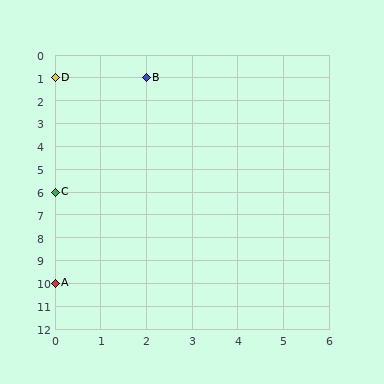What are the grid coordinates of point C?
Point C is at grid coordinates (0, 6).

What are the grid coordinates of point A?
Point A is at grid coordinates (0, 10).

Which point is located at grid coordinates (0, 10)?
Point A is at (0, 10).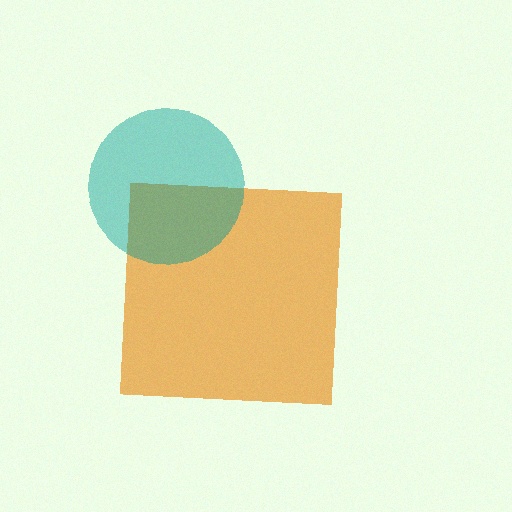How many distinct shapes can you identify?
There are 2 distinct shapes: an orange square, a teal circle.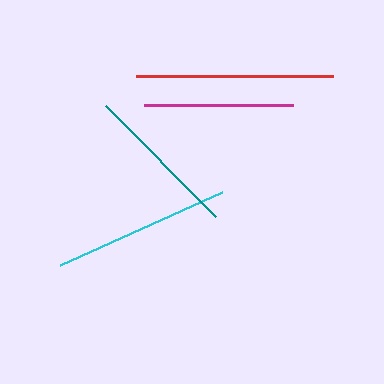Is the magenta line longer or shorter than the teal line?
The teal line is longer than the magenta line.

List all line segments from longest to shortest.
From longest to shortest: red, cyan, teal, magenta.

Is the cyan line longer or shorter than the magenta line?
The cyan line is longer than the magenta line.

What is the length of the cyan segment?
The cyan segment is approximately 177 pixels long.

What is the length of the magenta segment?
The magenta segment is approximately 149 pixels long.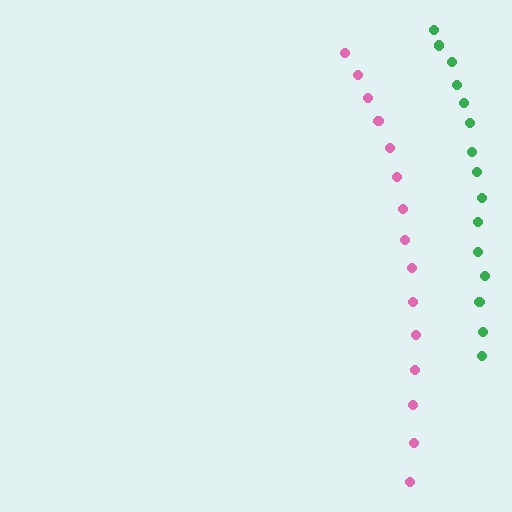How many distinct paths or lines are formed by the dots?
There are 2 distinct paths.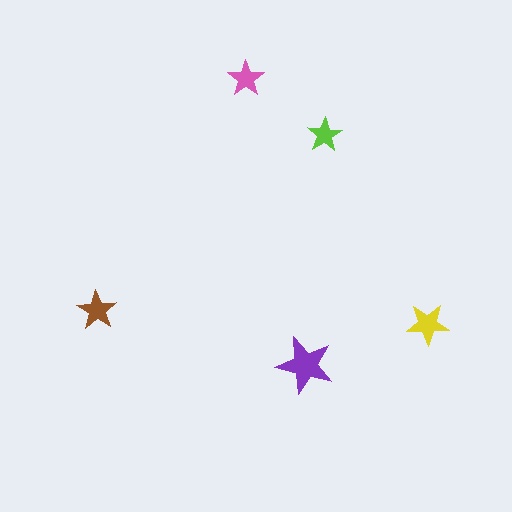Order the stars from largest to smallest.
the purple one, the yellow one, the brown one, the pink one, the lime one.